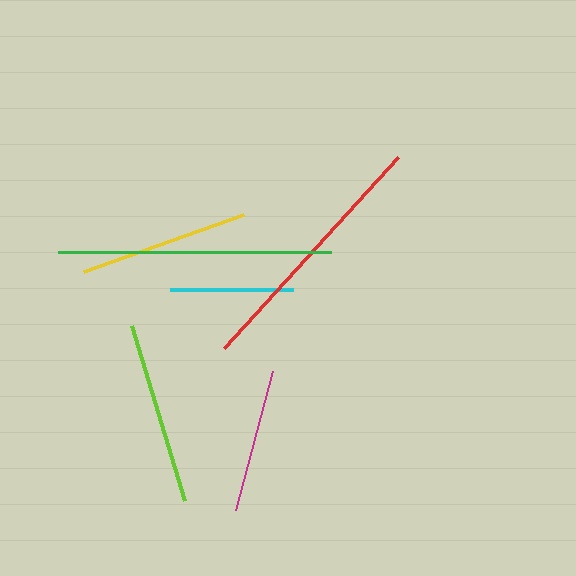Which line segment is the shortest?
The cyan line is the shortest at approximately 123 pixels.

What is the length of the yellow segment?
The yellow segment is approximately 170 pixels long.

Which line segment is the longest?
The green line is the longest at approximately 274 pixels.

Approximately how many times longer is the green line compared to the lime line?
The green line is approximately 1.5 times the length of the lime line.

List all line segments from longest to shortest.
From longest to shortest: green, red, lime, yellow, magenta, cyan.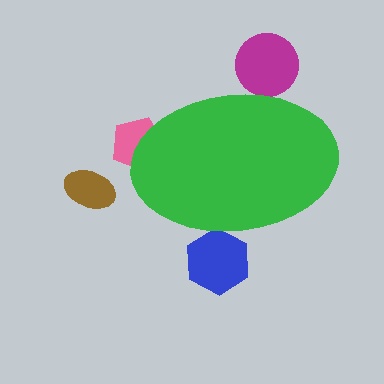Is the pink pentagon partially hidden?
Yes, the pink pentagon is partially hidden behind the green ellipse.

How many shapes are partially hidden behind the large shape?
3 shapes are partially hidden.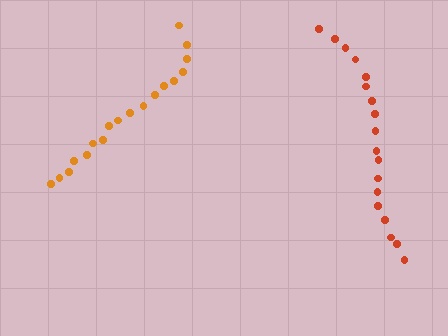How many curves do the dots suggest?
There are 2 distinct paths.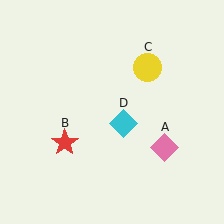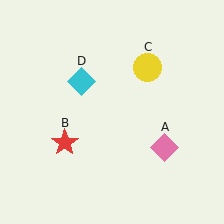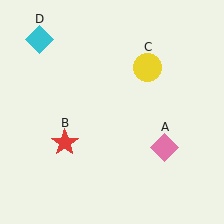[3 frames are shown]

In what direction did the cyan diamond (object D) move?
The cyan diamond (object D) moved up and to the left.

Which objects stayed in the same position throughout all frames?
Pink diamond (object A) and red star (object B) and yellow circle (object C) remained stationary.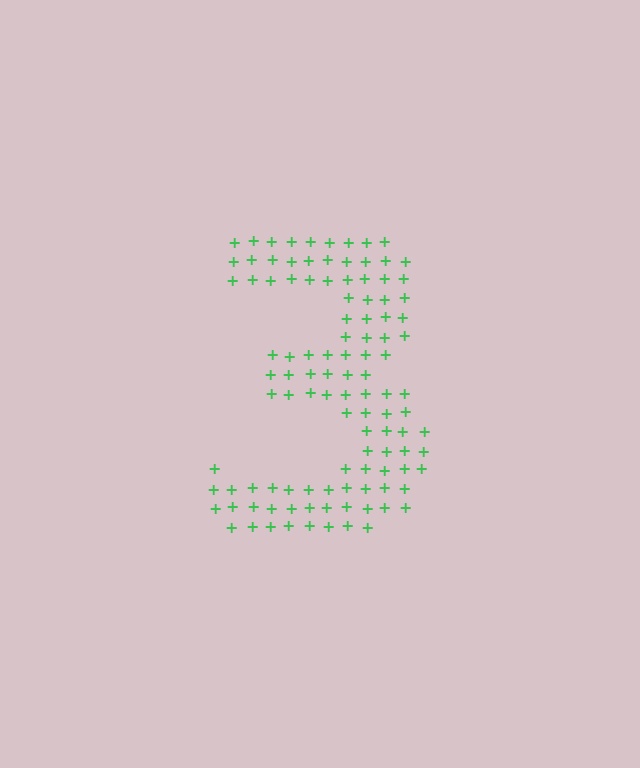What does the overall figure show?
The overall figure shows the digit 3.